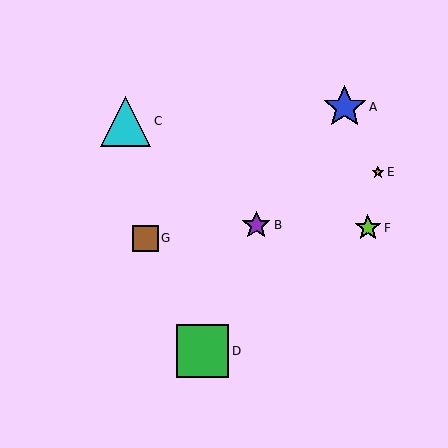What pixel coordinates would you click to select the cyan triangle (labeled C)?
Click at (126, 121) to select the cyan triangle C.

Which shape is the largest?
The green square (labeled D) is the largest.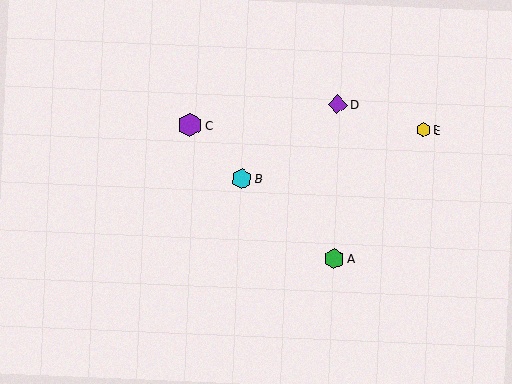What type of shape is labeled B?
Shape B is a cyan hexagon.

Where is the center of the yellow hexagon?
The center of the yellow hexagon is at (423, 130).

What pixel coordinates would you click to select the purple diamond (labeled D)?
Click at (337, 104) to select the purple diamond D.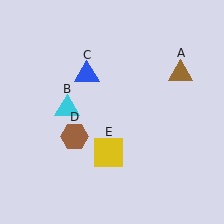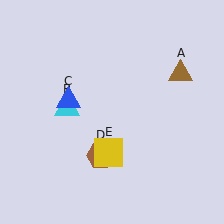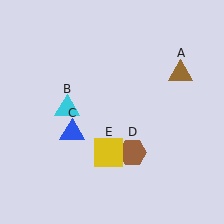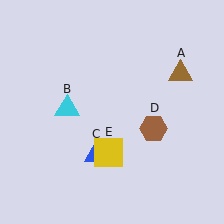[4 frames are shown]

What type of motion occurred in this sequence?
The blue triangle (object C), brown hexagon (object D) rotated counterclockwise around the center of the scene.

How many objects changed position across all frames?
2 objects changed position: blue triangle (object C), brown hexagon (object D).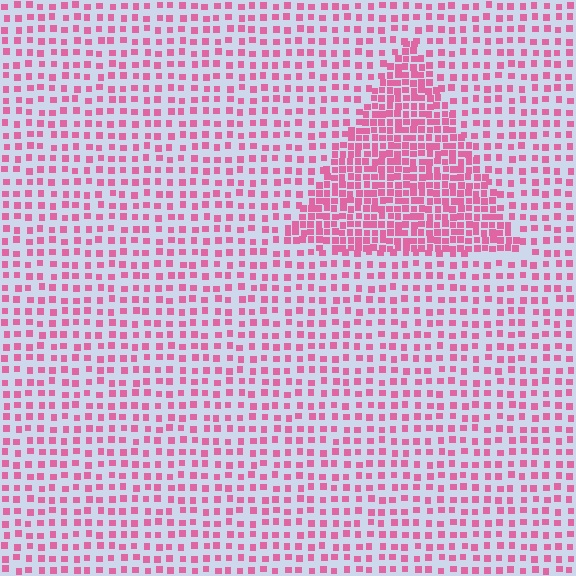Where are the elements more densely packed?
The elements are more densely packed inside the triangle boundary.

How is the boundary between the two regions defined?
The boundary is defined by a change in element density (approximately 2.2x ratio). All elements are the same color, size, and shape.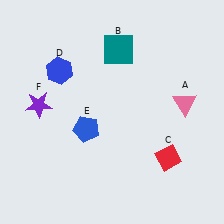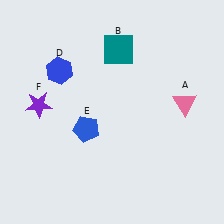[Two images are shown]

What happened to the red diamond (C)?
The red diamond (C) was removed in Image 2. It was in the bottom-right area of Image 1.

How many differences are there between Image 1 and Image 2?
There is 1 difference between the two images.